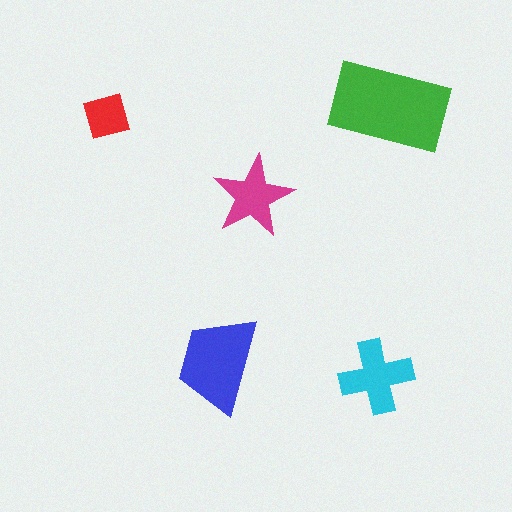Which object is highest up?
The green rectangle is topmost.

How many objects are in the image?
There are 5 objects in the image.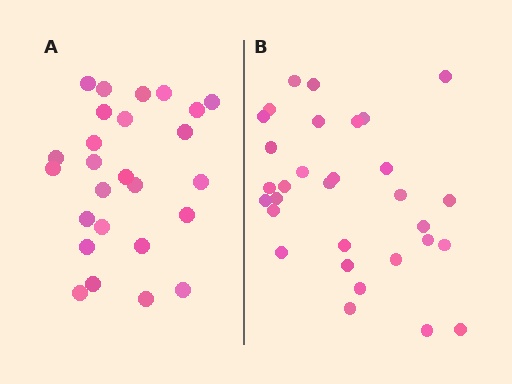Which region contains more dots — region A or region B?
Region B (the right region) has more dots.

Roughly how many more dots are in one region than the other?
Region B has about 5 more dots than region A.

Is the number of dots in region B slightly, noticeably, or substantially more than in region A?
Region B has only slightly more — the two regions are fairly close. The ratio is roughly 1.2 to 1.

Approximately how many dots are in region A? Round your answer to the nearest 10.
About 30 dots. (The exact count is 26, which rounds to 30.)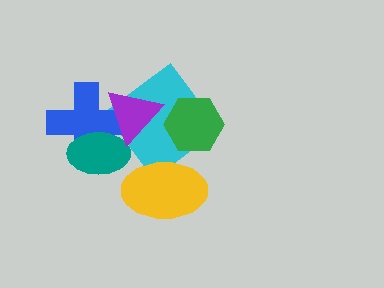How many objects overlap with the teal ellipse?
2 objects overlap with the teal ellipse.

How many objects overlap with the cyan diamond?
3 objects overlap with the cyan diamond.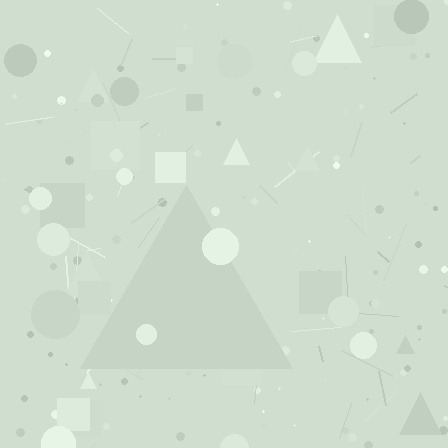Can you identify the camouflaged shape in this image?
The camouflaged shape is a triangle.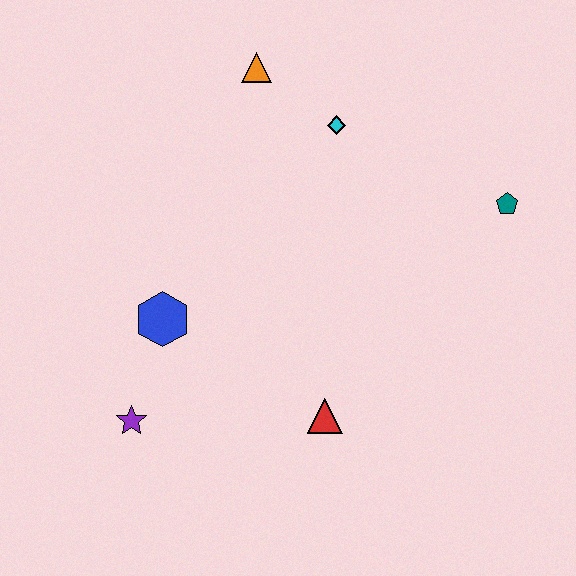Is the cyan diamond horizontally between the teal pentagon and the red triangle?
Yes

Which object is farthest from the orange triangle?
The purple star is farthest from the orange triangle.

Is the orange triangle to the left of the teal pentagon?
Yes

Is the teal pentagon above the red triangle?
Yes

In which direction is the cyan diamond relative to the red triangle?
The cyan diamond is above the red triangle.